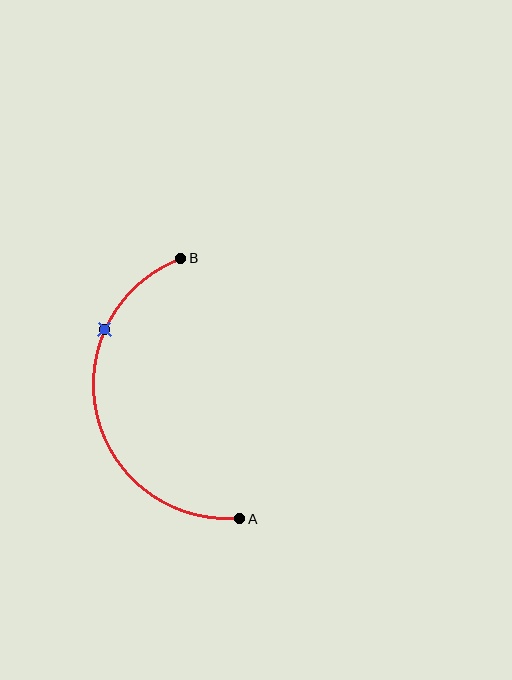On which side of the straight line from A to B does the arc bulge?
The arc bulges to the left of the straight line connecting A and B.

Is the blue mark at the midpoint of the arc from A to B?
No. The blue mark lies on the arc but is closer to endpoint B. The arc midpoint would be at the point on the curve equidistant along the arc from both A and B.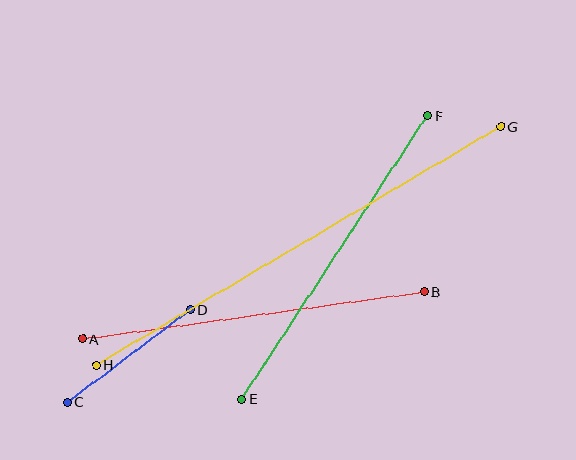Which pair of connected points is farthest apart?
Points G and H are farthest apart.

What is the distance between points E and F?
The distance is approximately 339 pixels.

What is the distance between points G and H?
The distance is approximately 469 pixels.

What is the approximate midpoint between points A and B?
The midpoint is at approximately (253, 315) pixels.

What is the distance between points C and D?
The distance is approximately 154 pixels.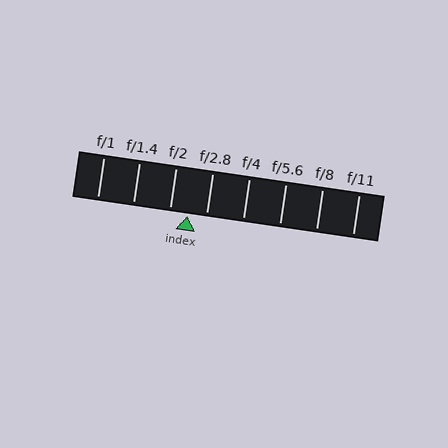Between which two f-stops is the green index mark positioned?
The index mark is between f/2 and f/2.8.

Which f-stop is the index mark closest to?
The index mark is closest to f/2.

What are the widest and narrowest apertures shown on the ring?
The widest aperture shown is f/1 and the narrowest is f/11.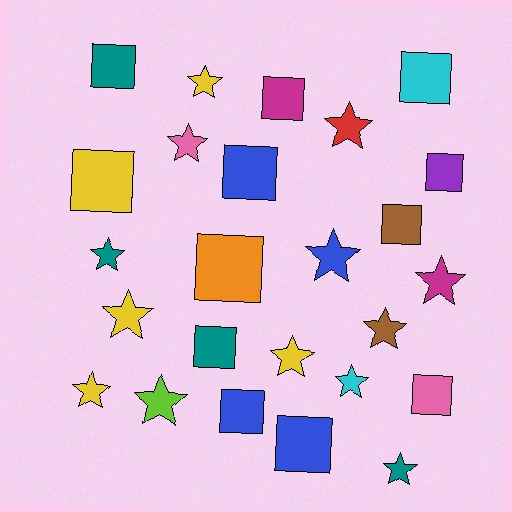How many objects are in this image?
There are 25 objects.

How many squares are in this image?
There are 12 squares.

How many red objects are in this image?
There is 1 red object.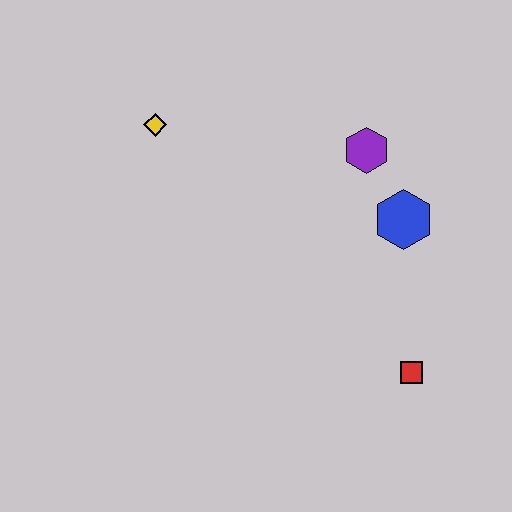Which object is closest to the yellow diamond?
The purple hexagon is closest to the yellow diamond.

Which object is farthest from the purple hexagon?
The red square is farthest from the purple hexagon.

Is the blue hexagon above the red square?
Yes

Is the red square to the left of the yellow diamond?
No